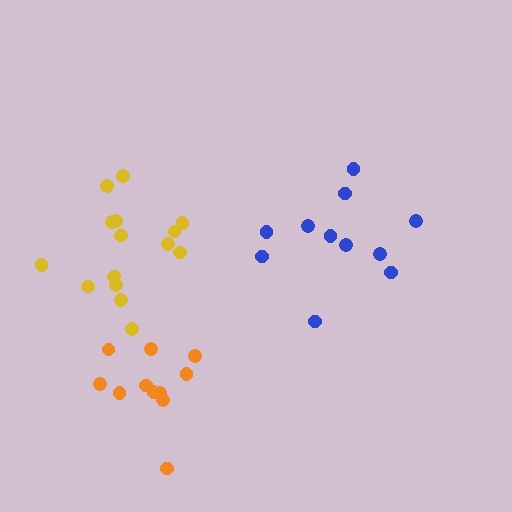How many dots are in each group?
Group 1: 11 dots, Group 2: 15 dots, Group 3: 11 dots (37 total).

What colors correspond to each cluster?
The clusters are colored: blue, yellow, orange.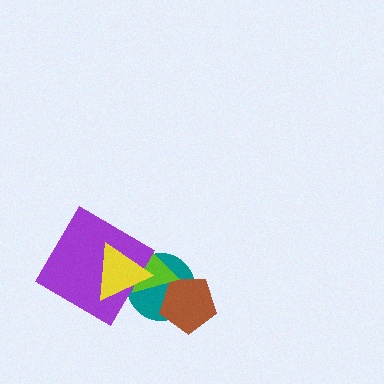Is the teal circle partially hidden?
Yes, it is partially covered by another shape.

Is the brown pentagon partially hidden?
Yes, it is partially covered by another shape.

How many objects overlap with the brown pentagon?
2 objects overlap with the brown pentagon.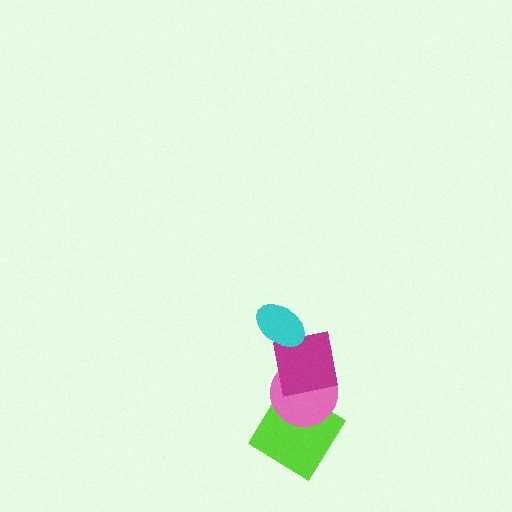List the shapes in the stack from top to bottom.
From top to bottom: the cyan ellipse, the magenta square, the pink circle, the lime diamond.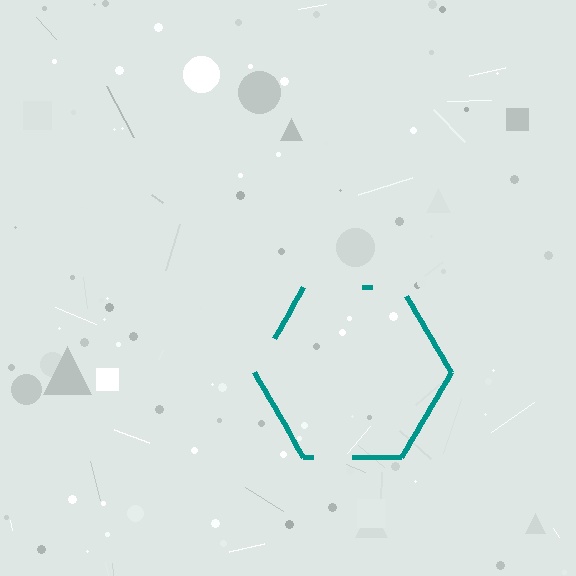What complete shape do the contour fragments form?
The contour fragments form a hexagon.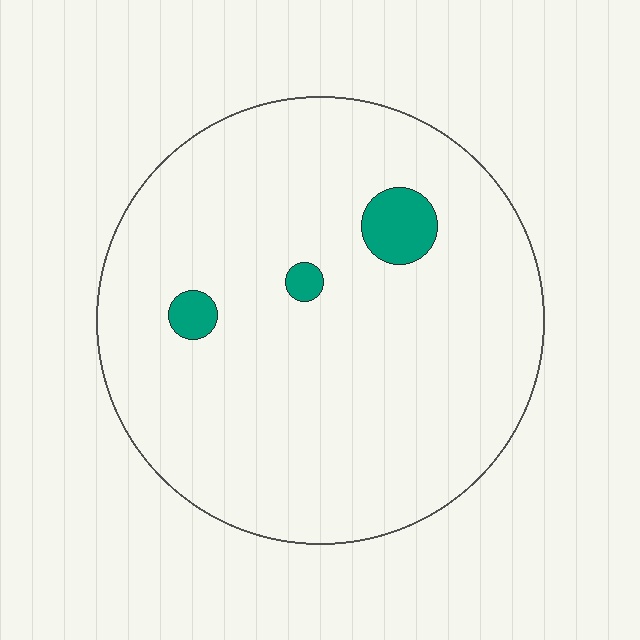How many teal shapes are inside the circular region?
3.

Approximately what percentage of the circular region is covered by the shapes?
Approximately 5%.